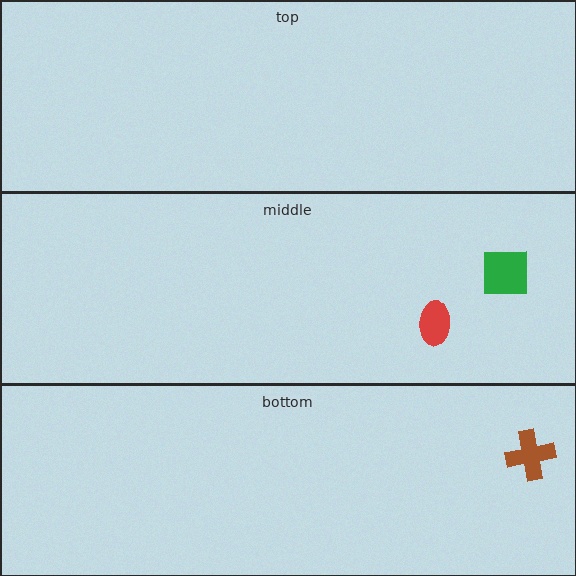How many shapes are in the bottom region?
1.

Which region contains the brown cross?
The bottom region.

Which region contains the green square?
The middle region.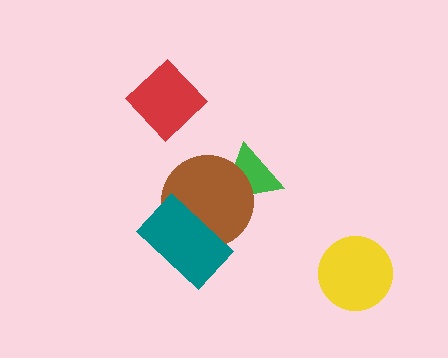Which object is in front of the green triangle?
The brown circle is in front of the green triangle.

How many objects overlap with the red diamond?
0 objects overlap with the red diamond.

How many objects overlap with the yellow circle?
0 objects overlap with the yellow circle.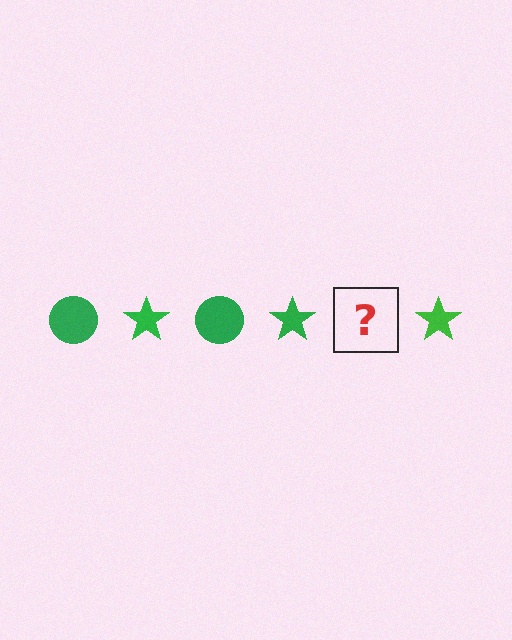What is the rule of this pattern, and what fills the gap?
The rule is that the pattern cycles through circle, star shapes in green. The gap should be filled with a green circle.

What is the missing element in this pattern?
The missing element is a green circle.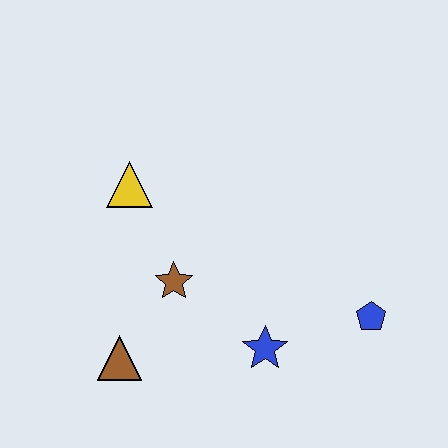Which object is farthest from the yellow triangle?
The blue pentagon is farthest from the yellow triangle.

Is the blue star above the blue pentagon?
No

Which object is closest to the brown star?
The brown triangle is closest to the brown star.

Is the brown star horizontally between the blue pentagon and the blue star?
No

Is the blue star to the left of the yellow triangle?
No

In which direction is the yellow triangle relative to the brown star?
The yellow triangle is above the brown star.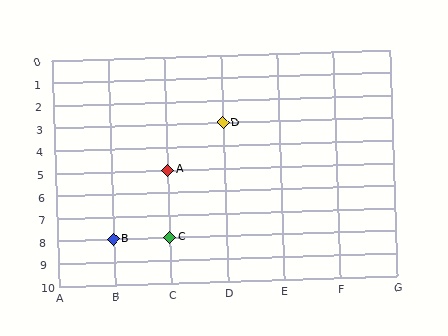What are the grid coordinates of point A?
Point A is at grid coordinates (C, 5).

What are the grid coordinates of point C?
Point C is at grid coordinates (C, 8).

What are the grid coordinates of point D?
Point D is at grid coordinates (D, 3).